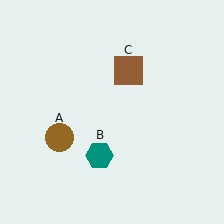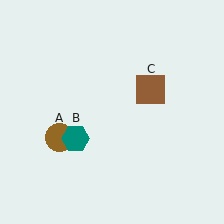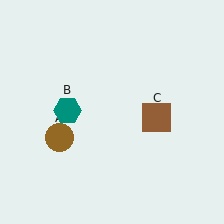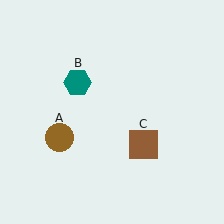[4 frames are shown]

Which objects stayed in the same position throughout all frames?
Brown circle (object A) remained stationary.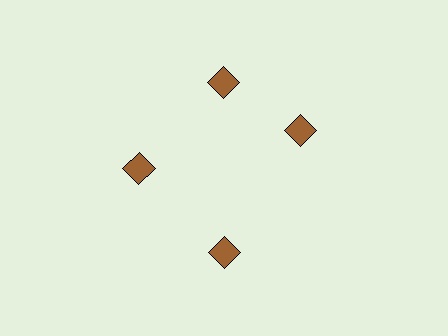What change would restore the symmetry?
The symmetry would be restored by rotating it back into even spacing with its neighbors so that all 4 diamonds sit at equal angles and equal distance from the center.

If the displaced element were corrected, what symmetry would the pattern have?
It would have 4-fold rotational symmetry — the pattern would map onto itself every 90 degrees.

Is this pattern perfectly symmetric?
No. The 4 brown diamonds are arranged in a ring, but one element near the 3 o'clock position is rotated out of alignment along the ring, breaking the 4-fold rotational symmetry.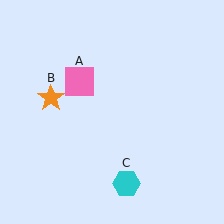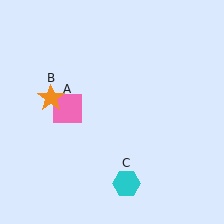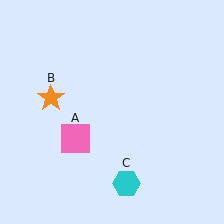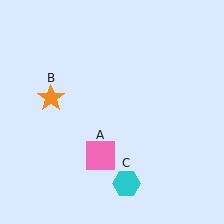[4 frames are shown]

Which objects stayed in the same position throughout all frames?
Orange star (object B) and cyan hexagon (object C) remained stationary.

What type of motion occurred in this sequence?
The pink square (object A) rotated counterclockwise around the center of the scene.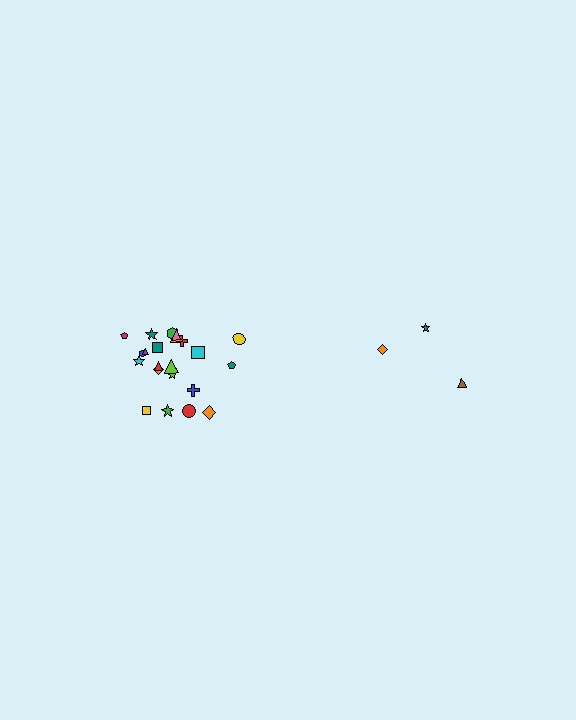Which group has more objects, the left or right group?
The left group.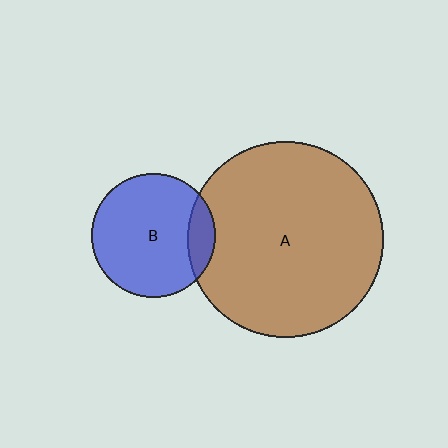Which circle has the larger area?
Circle A (brown).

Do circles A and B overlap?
Yes.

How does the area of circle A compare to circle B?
Approximately 2.5 times.